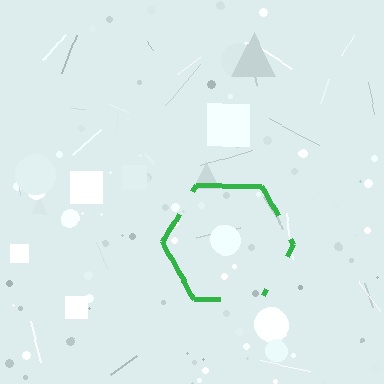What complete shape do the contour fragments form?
The contour fragments form a hexagon.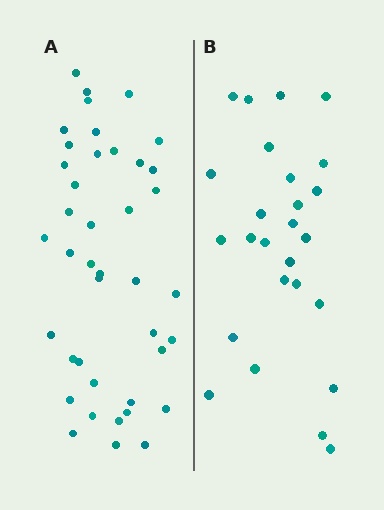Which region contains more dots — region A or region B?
Region A (the left region) has more dots.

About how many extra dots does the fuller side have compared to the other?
Region A has approximately 15 more dots than region B.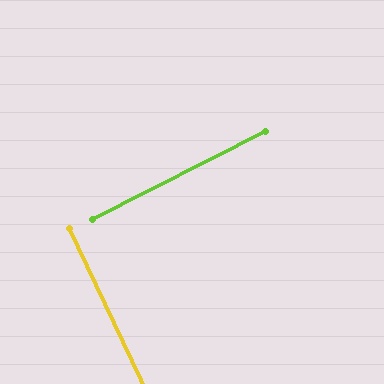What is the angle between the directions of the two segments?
Approximately 88 degrees.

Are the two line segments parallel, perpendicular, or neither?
Perpendicular — they meet at approximately 88°.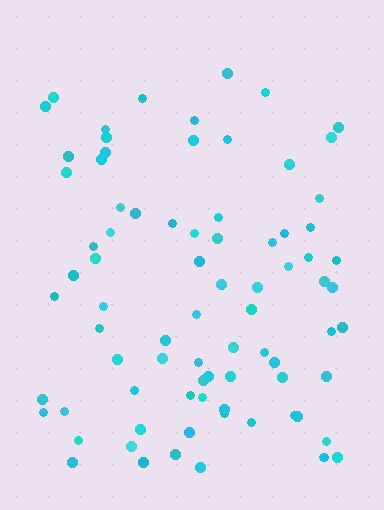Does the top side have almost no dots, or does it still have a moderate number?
Still a moderate number, just noticeably fewer than the bottom.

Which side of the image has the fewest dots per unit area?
The top.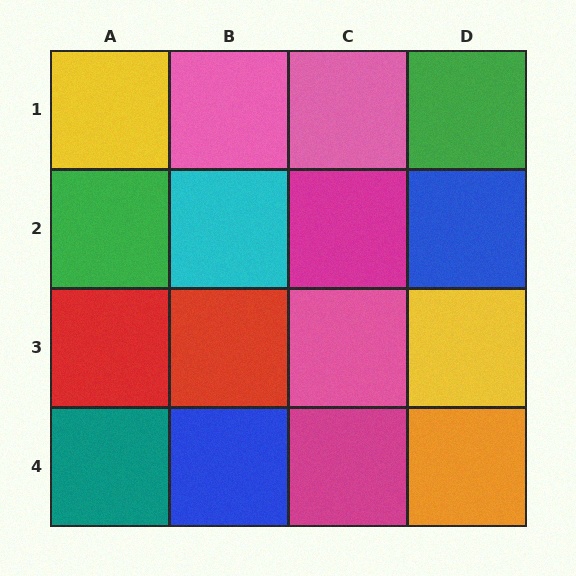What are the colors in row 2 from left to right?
Green, cyan, magenta, blue.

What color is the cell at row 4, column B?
Blue.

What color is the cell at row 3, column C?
Pink.